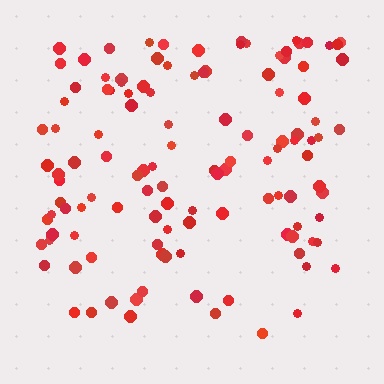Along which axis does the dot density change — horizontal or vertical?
Vertical.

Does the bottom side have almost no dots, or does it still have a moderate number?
Still a moderate number, just noticeably fewer than the top.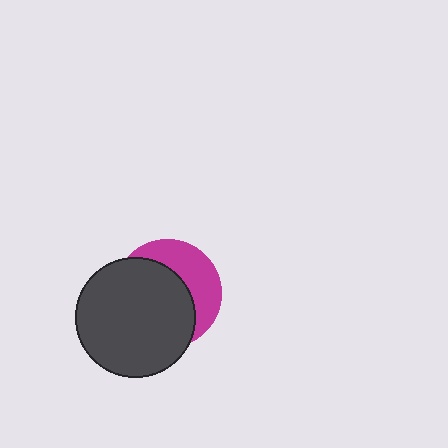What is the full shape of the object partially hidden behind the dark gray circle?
The partially hidden object is a magenta circle.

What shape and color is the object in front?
The object in front is a dark gray circle.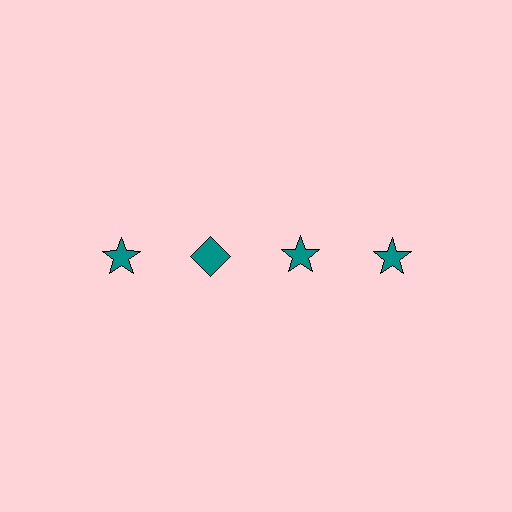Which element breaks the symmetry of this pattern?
The teal diamond in the top row, second from left column breaks the symmetry. All other shapes are teal stars.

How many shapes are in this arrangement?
There are 4 shapes arranged in a grid pattern.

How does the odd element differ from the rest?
It has a different shape: diamond instead of star.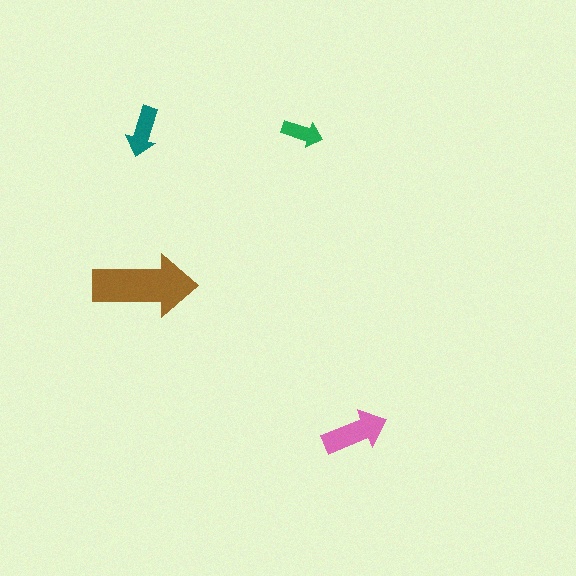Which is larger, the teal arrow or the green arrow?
The teal one.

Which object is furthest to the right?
The pink arrow is rightmost.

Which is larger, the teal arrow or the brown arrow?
The brown one.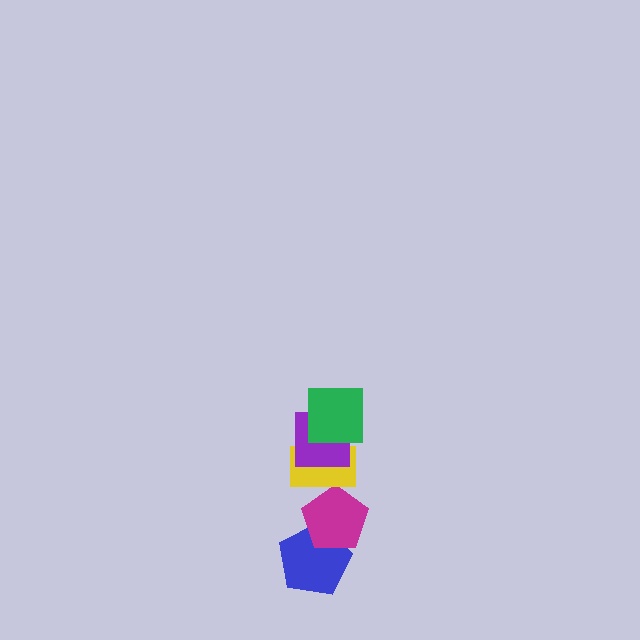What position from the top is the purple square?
The purple square is 2nd from the top.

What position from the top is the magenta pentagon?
The magenta pentagon is 4th from the top.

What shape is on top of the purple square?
The green square is on top of the purple square.